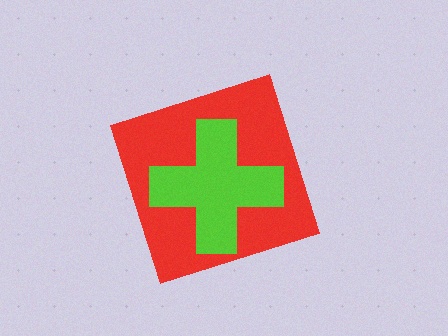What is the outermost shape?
The red diamond.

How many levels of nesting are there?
2.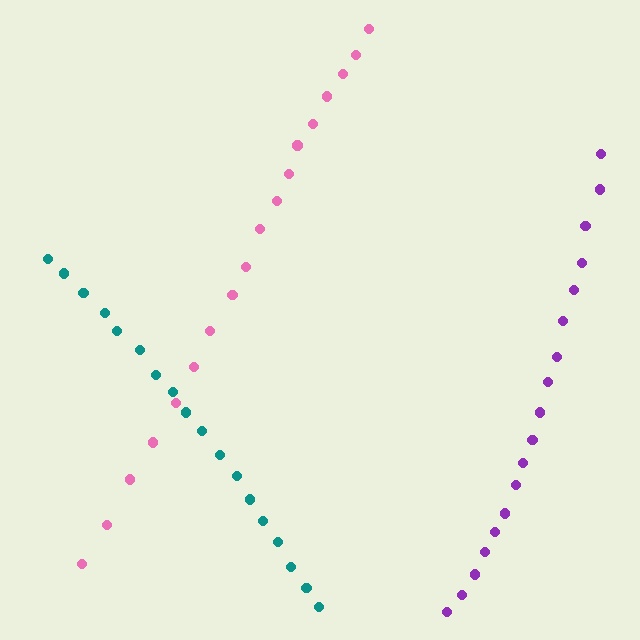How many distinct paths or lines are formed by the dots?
There are 3 distinct paths.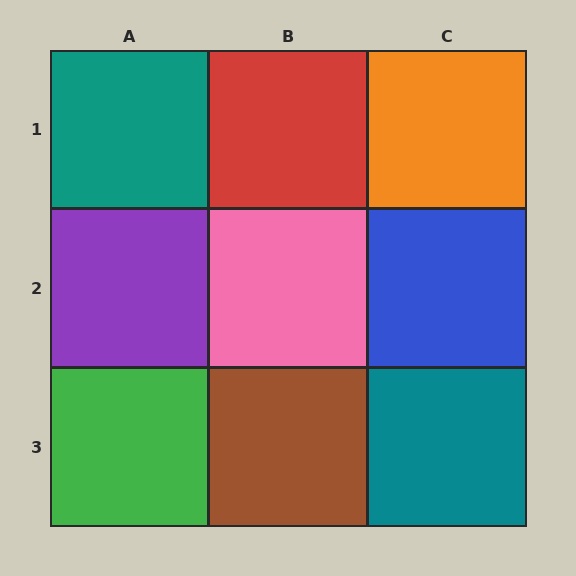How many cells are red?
1 cell is red.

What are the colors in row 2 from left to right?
Purple, pink, blue.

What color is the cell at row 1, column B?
Red.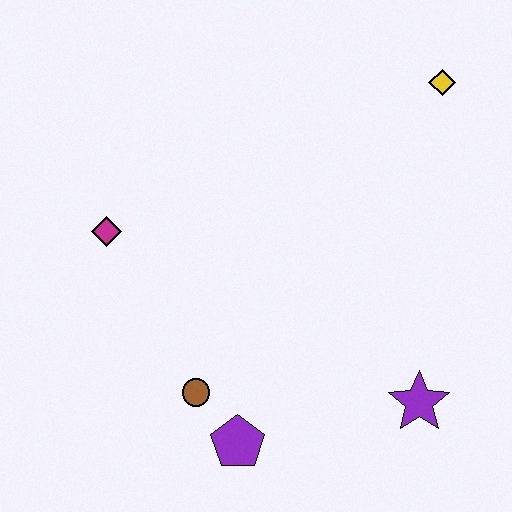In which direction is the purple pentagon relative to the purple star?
The purple pentagon is to the left of the purple star.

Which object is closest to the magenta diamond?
The brown circle is closest to the magenta diamond.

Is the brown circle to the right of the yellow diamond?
No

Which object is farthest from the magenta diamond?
The yellow diamond is farthest from the magenta diamond.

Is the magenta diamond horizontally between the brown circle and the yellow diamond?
No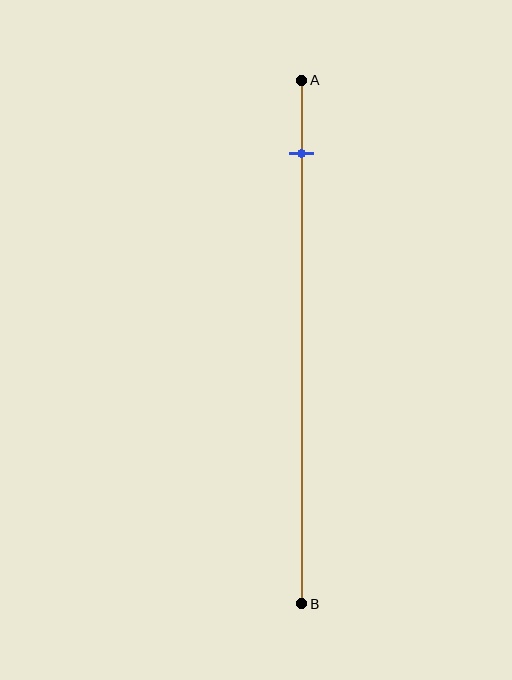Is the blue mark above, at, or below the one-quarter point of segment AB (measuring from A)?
The blue mark is above the one-quarter point of segment AB.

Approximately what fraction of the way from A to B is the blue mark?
The blue mark is approximately 15% of the way from A to B.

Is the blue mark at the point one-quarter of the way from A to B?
No, the mark is at about 15% from A, not at the 25% one-quarter point.